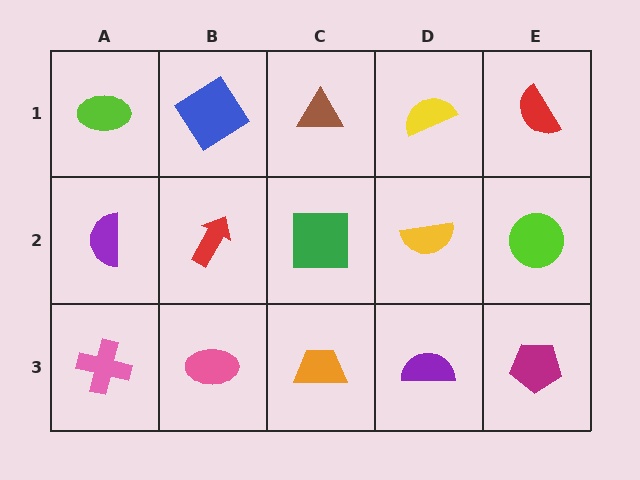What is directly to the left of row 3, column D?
An orange trapezoid.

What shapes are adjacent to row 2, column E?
A red semicircle (row 1, column E), a magenta pentagon (row 3, column E), a yellow semicircle (row 2, column D).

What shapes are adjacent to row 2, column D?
A yellow semicircle (row 1, column D), a purple semicircle (row 3, column D), a green square (row 2, column C), a lime circle (row 2, column E).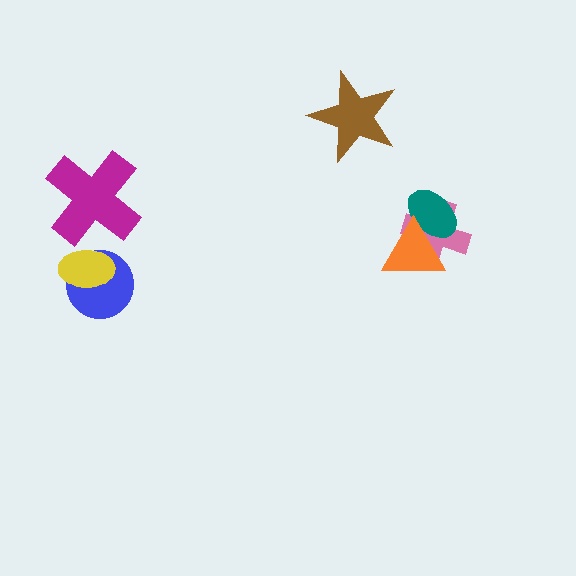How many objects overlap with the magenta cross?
0 objects overlap with the magenta cross.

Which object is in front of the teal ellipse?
The orange triangle is in front of the teal ellipse.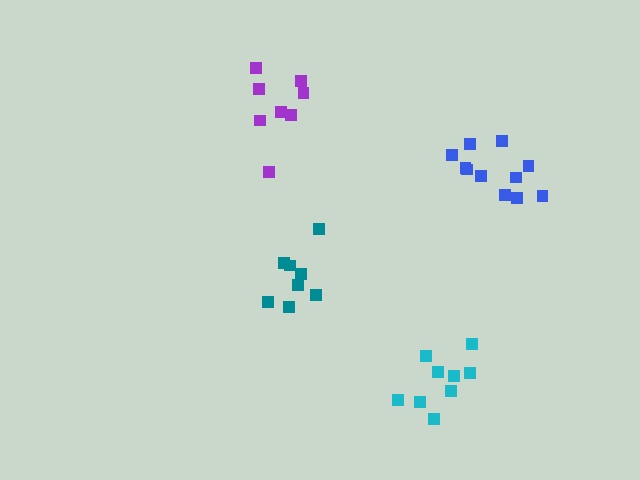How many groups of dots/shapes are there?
There are 4 groups.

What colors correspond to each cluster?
The clusters are colored: purple, blue, teal, cyan.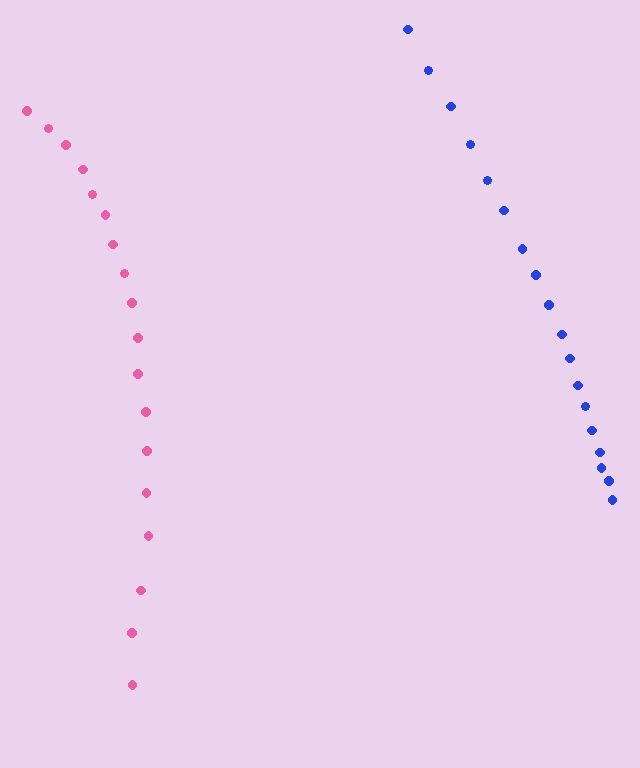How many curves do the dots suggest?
There are 2 distinct paths.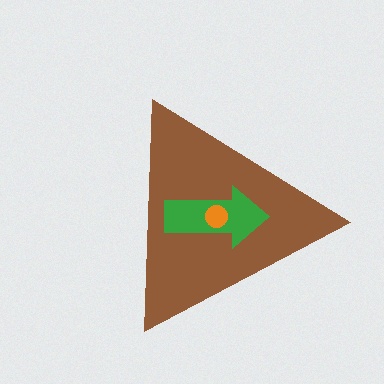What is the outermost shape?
The brown triangle.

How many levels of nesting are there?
3.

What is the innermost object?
The orange circle.